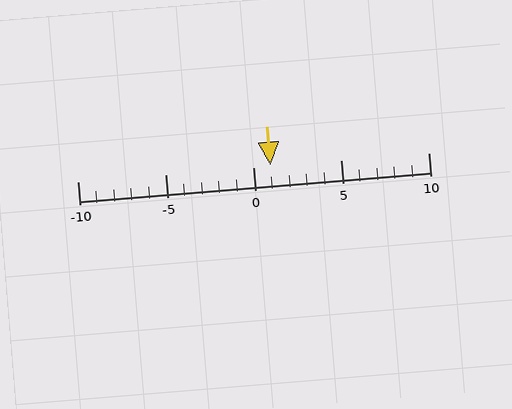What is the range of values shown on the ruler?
The ruler shows values from -10 to 10.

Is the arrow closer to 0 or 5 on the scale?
The arrow is closer to 0.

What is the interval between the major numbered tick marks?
The major tick marks are spaced 5 units apart.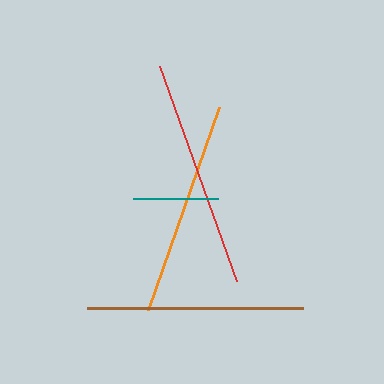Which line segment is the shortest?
The teal line is the shortest at approximately 85 pixels.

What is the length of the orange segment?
The orange segment is approximately 215 pixels long.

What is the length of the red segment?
The red segment is approximately 228 pixels long.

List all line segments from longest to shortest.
From longest to shortest: red, brown, orange, teal.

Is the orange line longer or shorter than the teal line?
The orange line is longer than the teal line.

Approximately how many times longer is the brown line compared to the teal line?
The brown line is approximately 2.5 times the length of the teal line.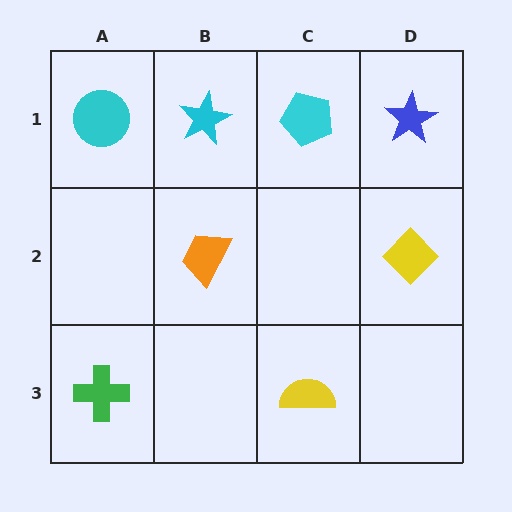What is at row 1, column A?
A cyan circle.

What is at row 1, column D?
A blue star.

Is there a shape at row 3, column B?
No, that cell is empty.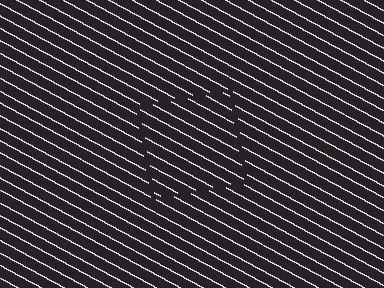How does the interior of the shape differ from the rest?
The interior of the shape contains the same grating, shifted by half a period — the contour is defined by the phase discontinuity where line-ends from the inner and outer gratings abut.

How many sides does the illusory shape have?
4 sides — the line-ends trace a square.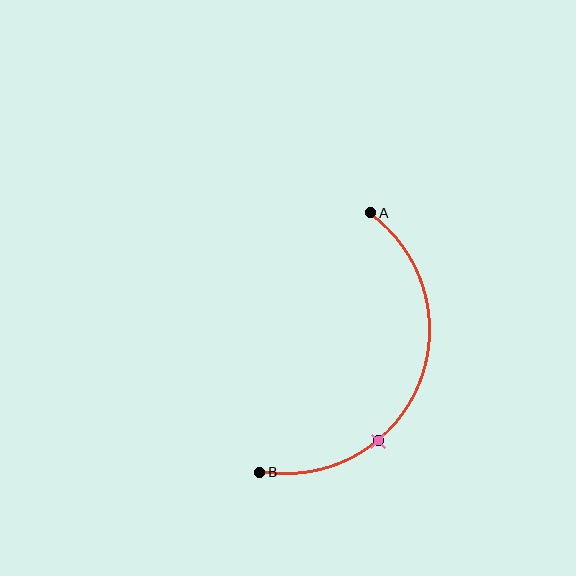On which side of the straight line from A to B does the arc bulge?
The arc bulges to the right of the straight line connecting A and B.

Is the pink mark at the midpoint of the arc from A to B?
No. The pink mark lies on the arc but is closer to endpoint B. The arc midpoint would be at the point on the curve equidistant along the arc from both A and B.